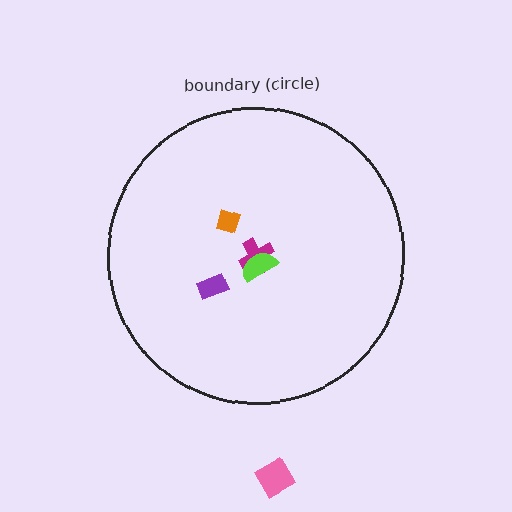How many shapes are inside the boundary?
4 inside, 1 outside.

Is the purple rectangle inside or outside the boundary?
Inside.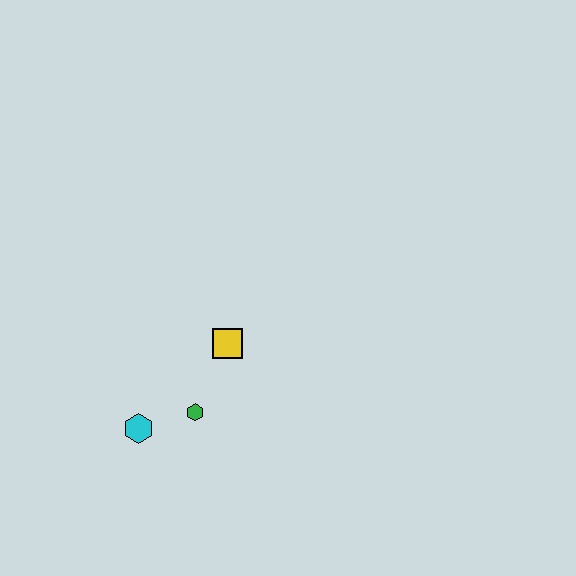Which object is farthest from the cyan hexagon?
The yellow square is farthest from the cyan hexagon.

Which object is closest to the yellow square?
The green hexagon is closest to the yellow square.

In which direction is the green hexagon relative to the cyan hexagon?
The green hexagon is to the right of the cyan hexagon.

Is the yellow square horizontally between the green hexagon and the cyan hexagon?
No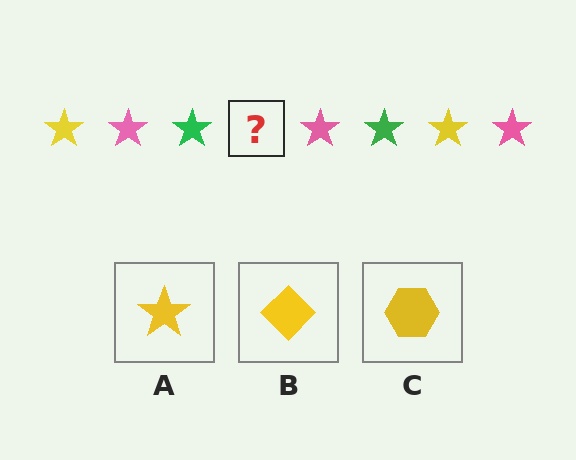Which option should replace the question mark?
Option A.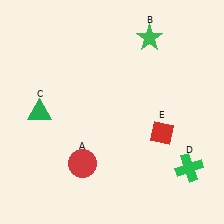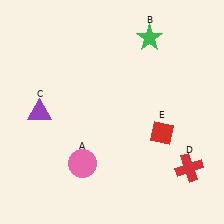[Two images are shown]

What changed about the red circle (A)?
In Image 1, A is red. In Image 2, it changed to pink.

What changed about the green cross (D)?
In Image 1, D is green. In Image 2, it changed to red.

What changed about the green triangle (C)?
In Image 1, C is green. In Image 2, it changed to purple.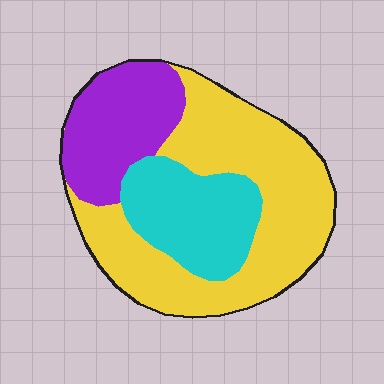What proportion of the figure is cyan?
Cyan takes up about one quarter (1/4) of the figure.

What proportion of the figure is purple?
Purple covers 23% of the figure.